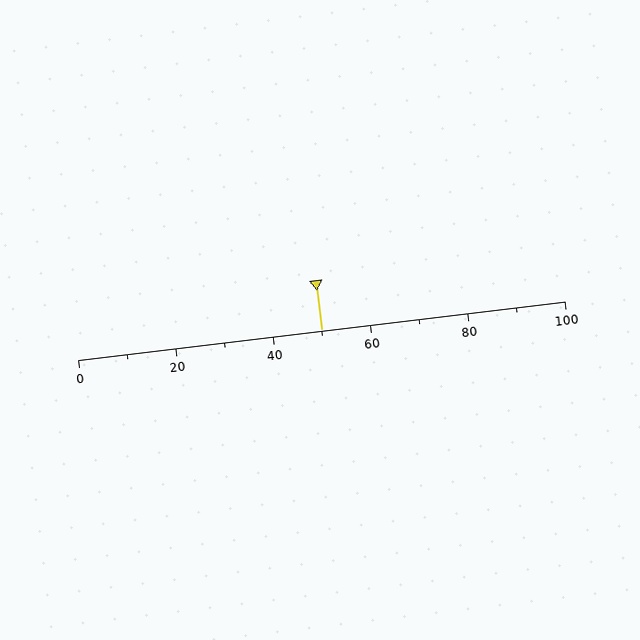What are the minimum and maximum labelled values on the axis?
The axis runs from 0 to 100.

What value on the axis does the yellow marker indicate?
The marker indicates approximately 50.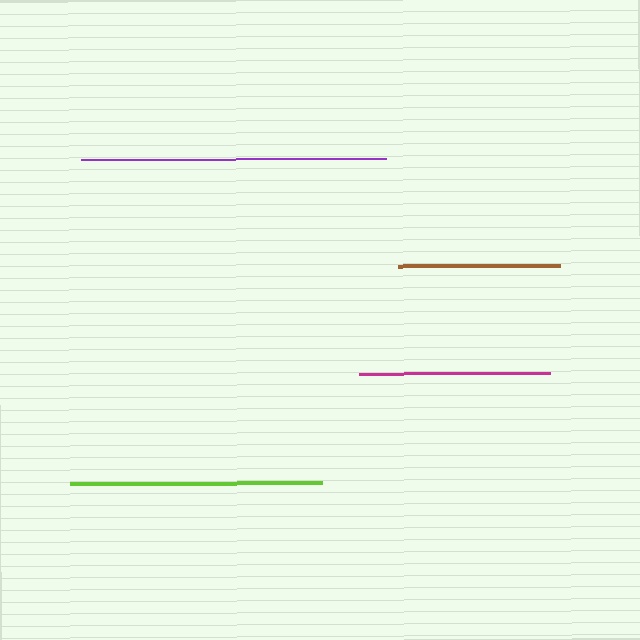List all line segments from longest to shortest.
From longest to shortest: purple, lime, magenta, brown.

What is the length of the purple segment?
The purple segment is approximately 304 pixels long.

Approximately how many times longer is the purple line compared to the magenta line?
The purple line is approximately 1.6 times the length of the magenta line.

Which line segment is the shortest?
The brown line is the shortest at approximately 163 pixels.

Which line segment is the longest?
The purple line is the longest at approximately 304 pixels.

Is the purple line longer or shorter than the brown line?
The purple line is longer than the brown line.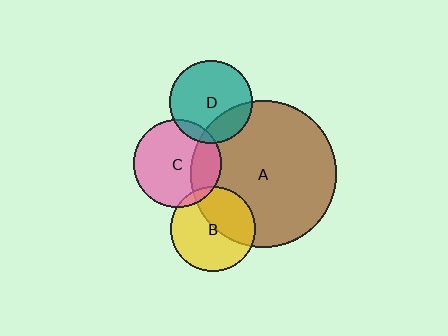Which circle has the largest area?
Circle A (brown).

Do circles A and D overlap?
Yes.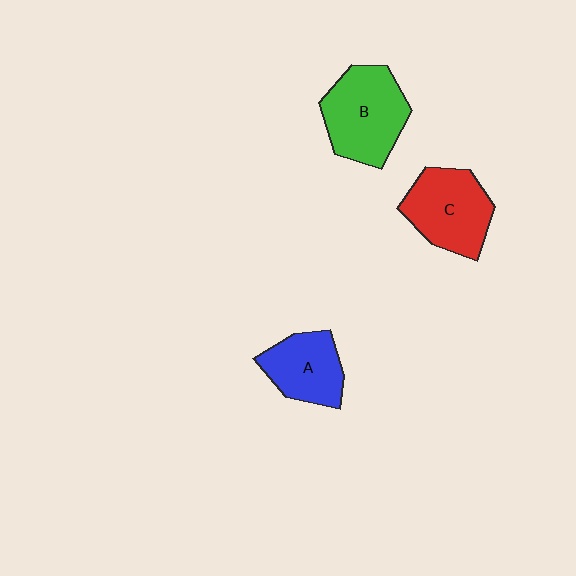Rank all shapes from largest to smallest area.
From largest to smallest: B (green), C (red), A (blue).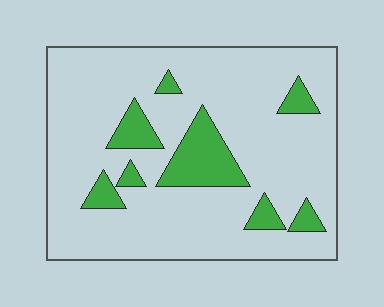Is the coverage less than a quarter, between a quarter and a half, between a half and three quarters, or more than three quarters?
Less than a quarter.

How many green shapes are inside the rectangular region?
8.